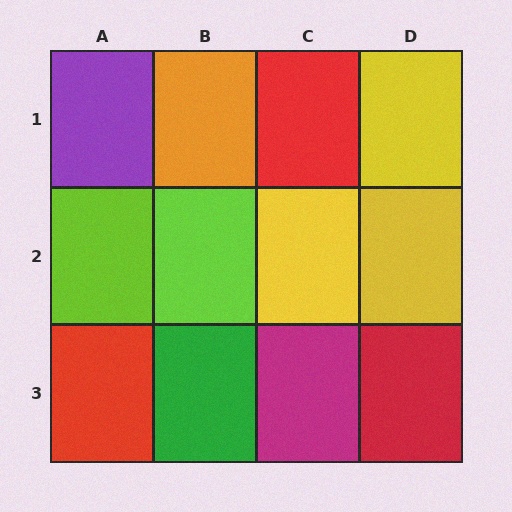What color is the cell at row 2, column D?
Yellow.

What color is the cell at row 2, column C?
Yellow.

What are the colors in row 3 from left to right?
Red, green, magenta, red.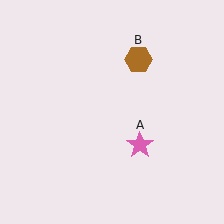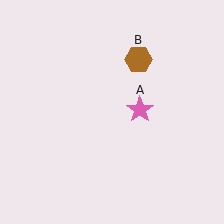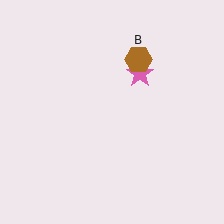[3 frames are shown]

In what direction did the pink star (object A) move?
The pink star (object A) moved up.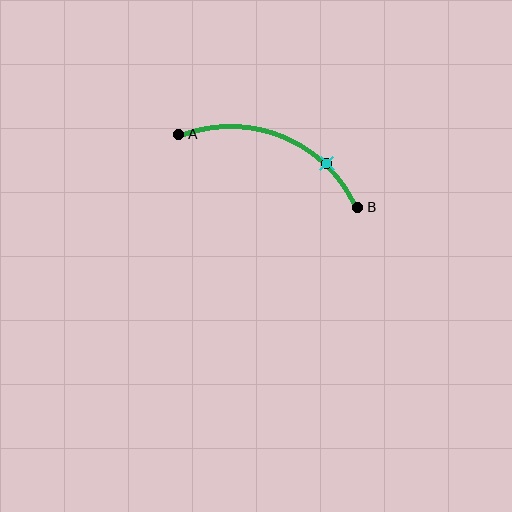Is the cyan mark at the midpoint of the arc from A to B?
No. The cyan mark lies on the arc but is closer to endpoint B. The arc midpoint would be at the point on the curve equidistant along the arc from both A and B.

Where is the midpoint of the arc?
The arc midpoint is the point on the curve farthest from the straight line joining A and B. It sits above that line.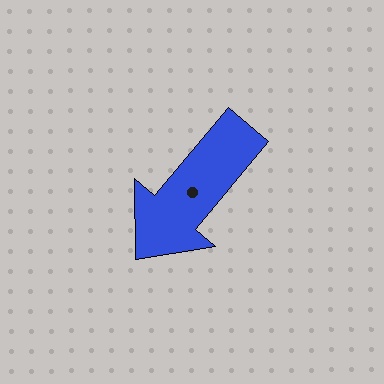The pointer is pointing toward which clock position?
Roughly 7 o'clock.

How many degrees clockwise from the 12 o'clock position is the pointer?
Approximately 220 degrees.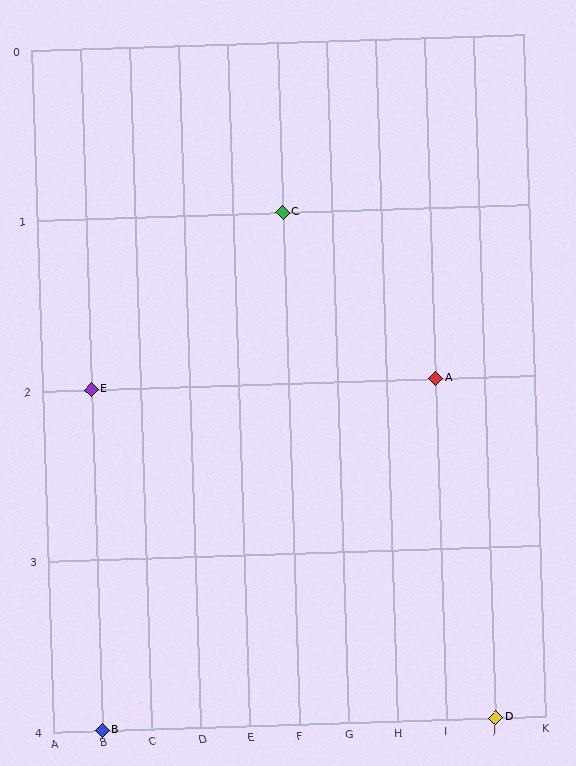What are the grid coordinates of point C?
Point C is at grid coordinates (F, 1).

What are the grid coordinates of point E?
Point E is at grid coordinates (B, 2).